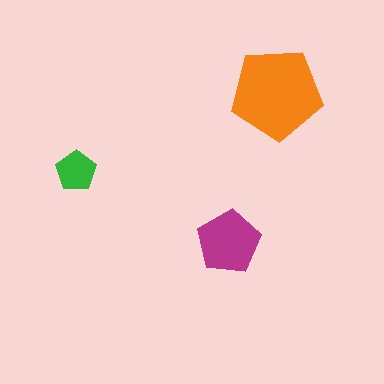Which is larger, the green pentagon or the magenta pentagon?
The magenta one.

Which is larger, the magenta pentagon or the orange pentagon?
The orange one.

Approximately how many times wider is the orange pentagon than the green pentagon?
About 2.5 times wider.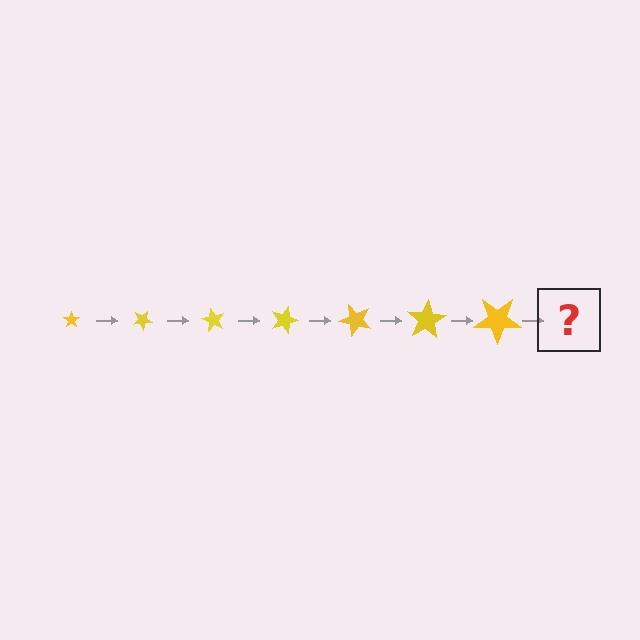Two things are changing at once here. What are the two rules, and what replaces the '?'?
The two rules are that the star grows larger each step and it rotates 30 degrees each step. The '?' should be a star, larger than the previous one and rotated 210 degrees from the start.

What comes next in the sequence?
The next element should be a star, larger than the previous one and rotated 210 degrees from the start.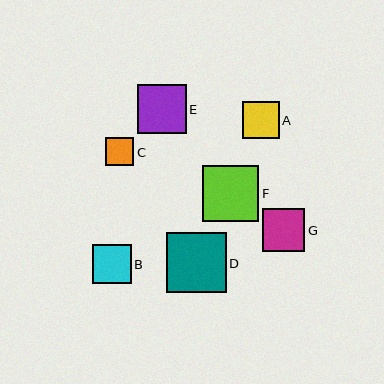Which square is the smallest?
Square C is the smallest with a size of approximately 28 pixels.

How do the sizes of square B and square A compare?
Square B and square A are approximately the same size.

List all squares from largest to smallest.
From largest to smallest: D, F, E, G, B, A, C.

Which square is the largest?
Square D is the largest with a size of approximately 59 pixels.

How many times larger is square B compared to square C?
Square B is approximately 1.4 times the size of square C.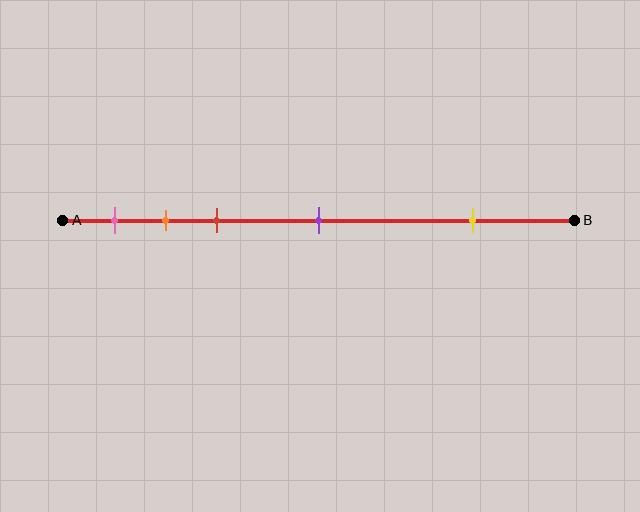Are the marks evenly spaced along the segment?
No, the marks are not evenly spaced.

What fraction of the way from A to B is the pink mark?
The pink mark is approximately 10% (0.1) of the way from A to B.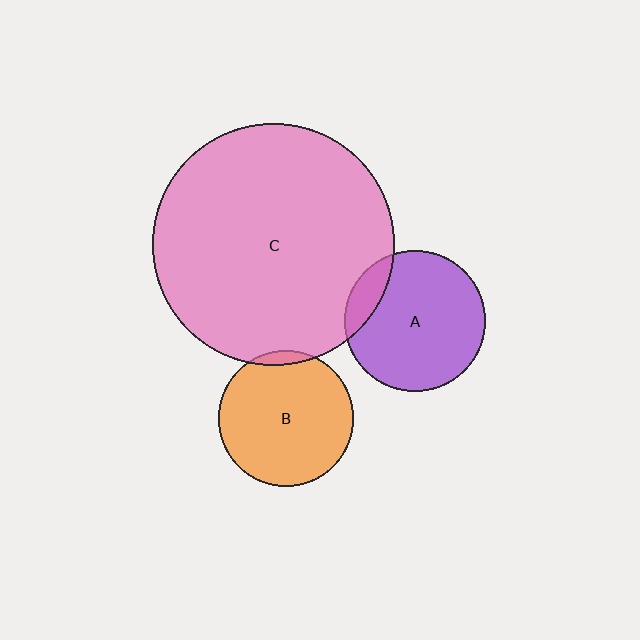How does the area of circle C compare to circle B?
Approximately 3.2 times.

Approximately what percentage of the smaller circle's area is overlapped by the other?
Approximately 15%.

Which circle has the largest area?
Circle C (pink).